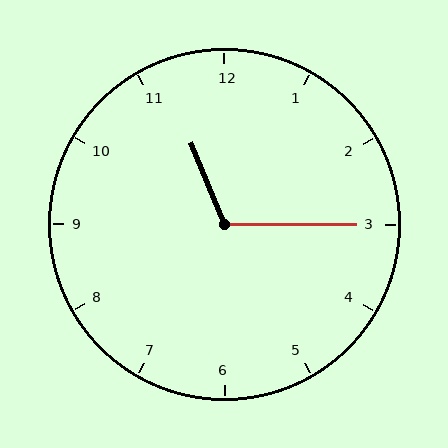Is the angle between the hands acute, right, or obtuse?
It is obtuse.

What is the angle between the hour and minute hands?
Approximately 112 degrees.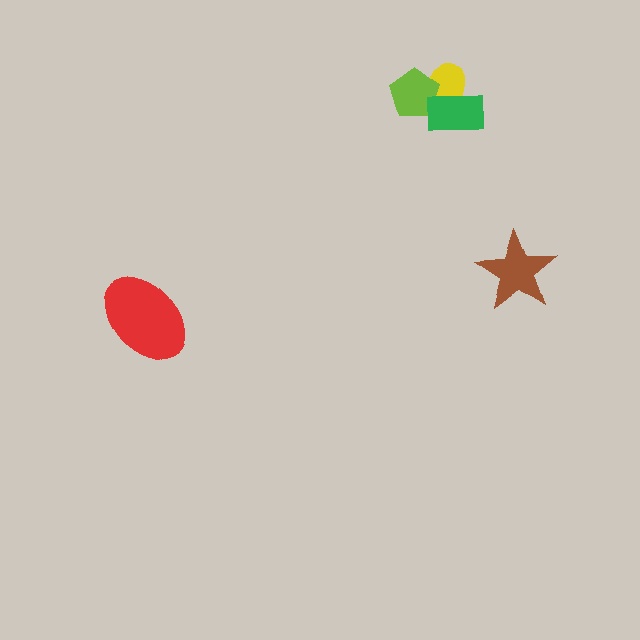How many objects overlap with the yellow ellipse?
2 objects overlap with the yellow ellipse.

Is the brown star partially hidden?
No, no other shape covers it.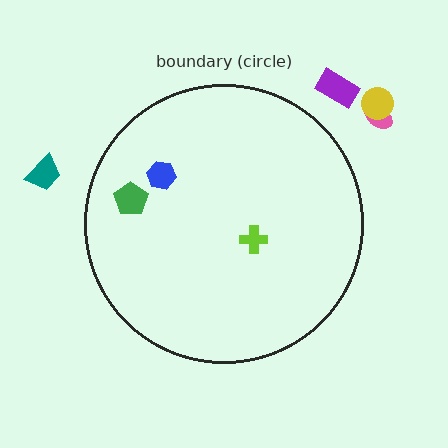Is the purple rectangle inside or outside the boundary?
Outside.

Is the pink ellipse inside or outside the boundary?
Outside.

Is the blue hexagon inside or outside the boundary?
Inside.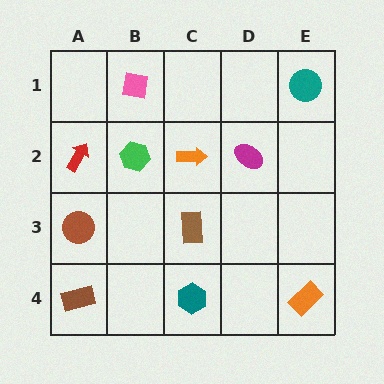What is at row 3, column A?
A brown circle.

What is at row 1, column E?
A teal circle.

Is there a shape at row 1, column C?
No, that cell is empty.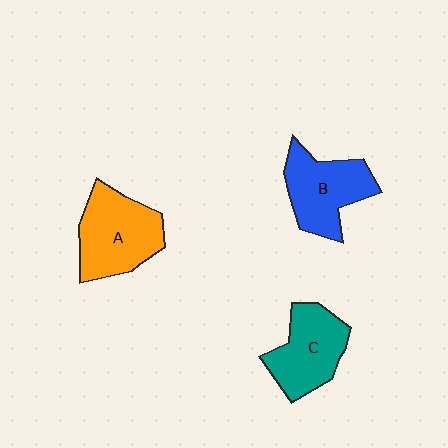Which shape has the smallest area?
Shape C (teal).